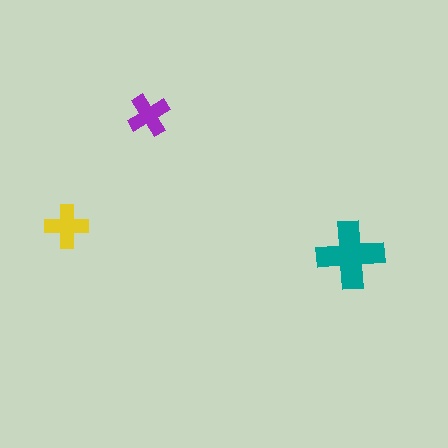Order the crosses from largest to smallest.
the teal one, the yellow one, the purple one.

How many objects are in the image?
There are 3 objects in the image.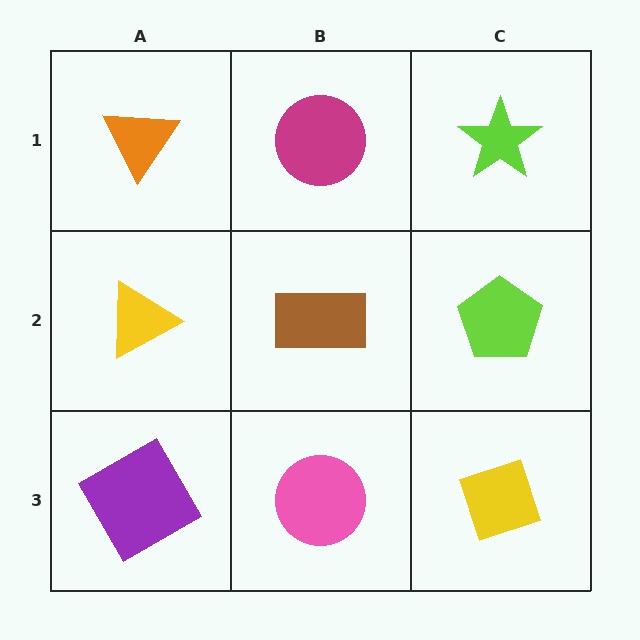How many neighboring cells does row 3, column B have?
3.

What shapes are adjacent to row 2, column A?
An orange triangle (row 1, column A), a purple diamond (row 3, column A), a brown rectangle (row 2, column B).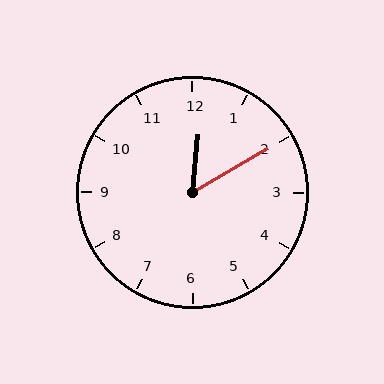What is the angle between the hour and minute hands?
Approximately 55 degrees.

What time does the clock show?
12:10.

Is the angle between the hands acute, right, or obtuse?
It is acute.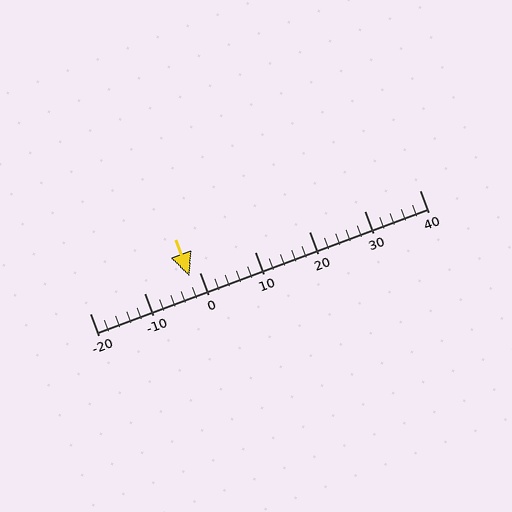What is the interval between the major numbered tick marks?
The major tick marks are spaced 10 units apart.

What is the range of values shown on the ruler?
The ruler shows values from -20 to 40.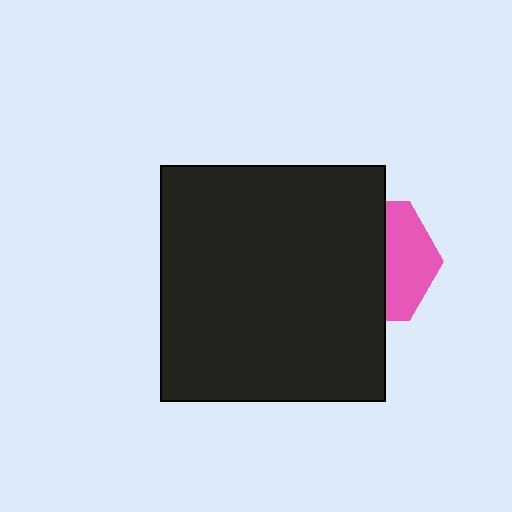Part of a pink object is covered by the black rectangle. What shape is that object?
It is a hexagon.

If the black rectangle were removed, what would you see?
You would see the complete pink hexagon.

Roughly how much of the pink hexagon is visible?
A small part of it is visible (roughly 40%).